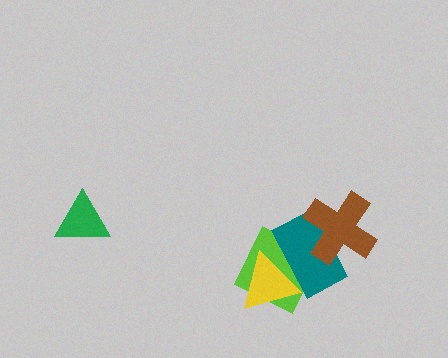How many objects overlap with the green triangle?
0 objects overlap with the green triangle.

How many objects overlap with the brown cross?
1 object overlaps with the brown cross.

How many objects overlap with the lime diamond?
2 objects overlap with the lime diamond.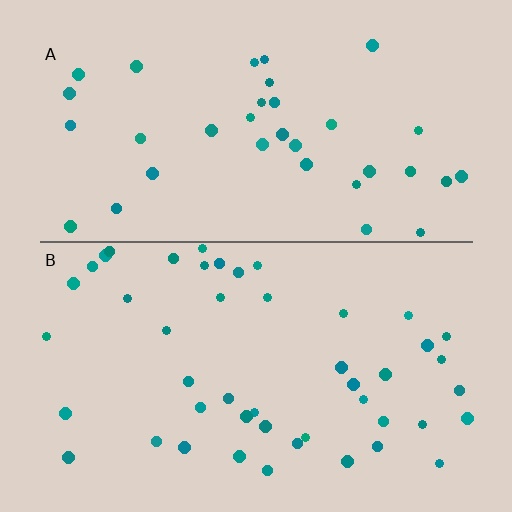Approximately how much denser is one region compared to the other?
Approximately 1.3× — region B over region A.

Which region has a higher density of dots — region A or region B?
B (the bottom).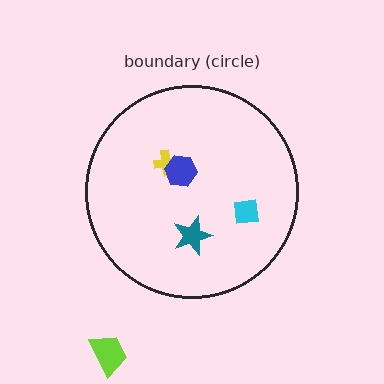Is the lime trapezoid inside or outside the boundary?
Outside.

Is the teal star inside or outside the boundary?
Inside.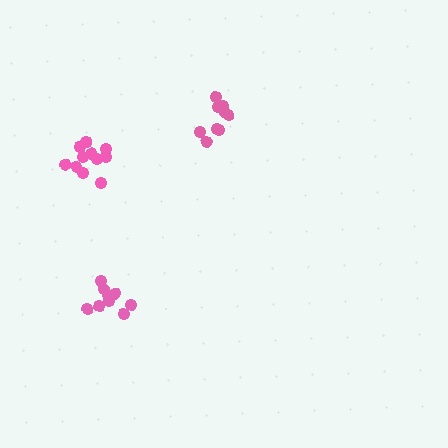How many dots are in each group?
Group 1: 9 dots, Group 2: 11 dots, Group 3: 9 dots (29 total).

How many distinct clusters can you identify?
There are 3 distinct clusters.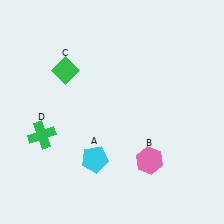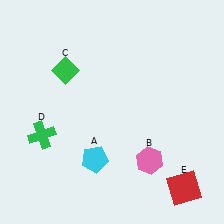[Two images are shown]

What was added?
A red square (E) was added in Image 2.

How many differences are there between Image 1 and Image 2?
There is 1 difference between the two images.